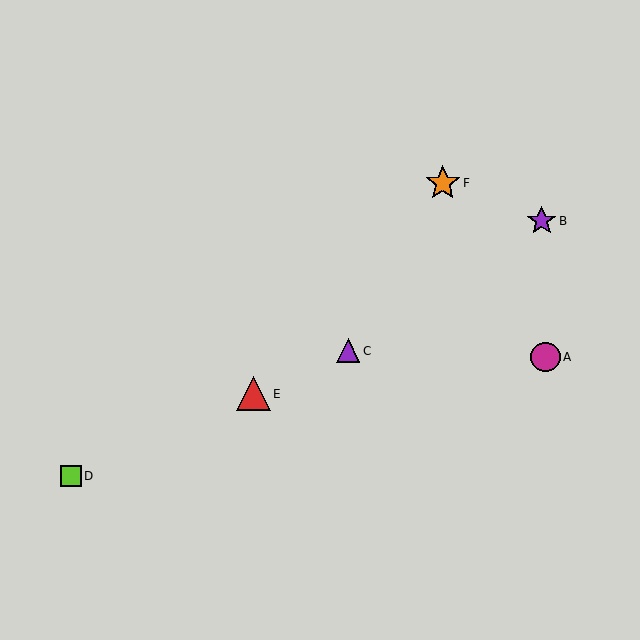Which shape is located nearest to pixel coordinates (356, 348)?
The purple triangle (labeled C) at (348, 351) is nearest to that location.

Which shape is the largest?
The orange star (labeled F) is the largest.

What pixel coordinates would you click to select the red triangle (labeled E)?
Click at (253, 394) to select the red triangle E.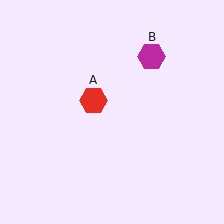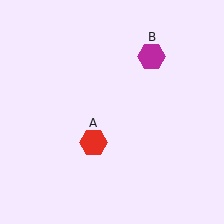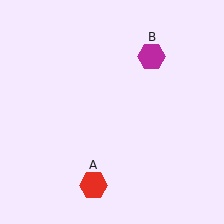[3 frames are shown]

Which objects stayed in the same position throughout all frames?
Magenta hexagon (object B) remained stationary.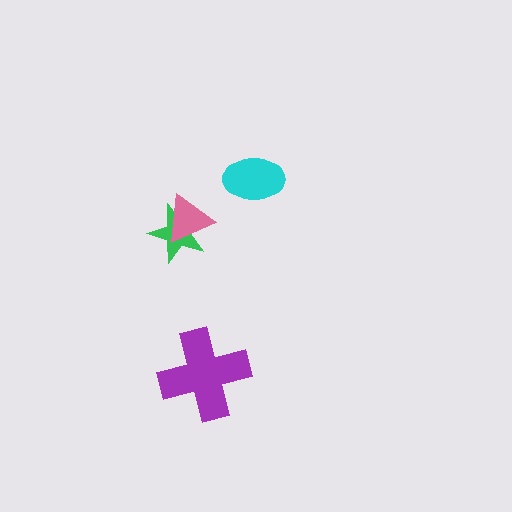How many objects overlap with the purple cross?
0 objects overlap with the purple cross.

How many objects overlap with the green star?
1 object overlaps with the green star.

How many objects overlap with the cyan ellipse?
0 objects overlap with the cyan ellipse.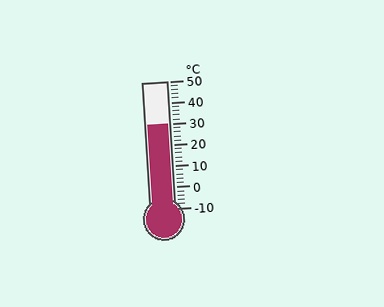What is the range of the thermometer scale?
The thermometer scale ranges from -10°C to 50°C.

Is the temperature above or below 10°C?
The temperature is above 10°C.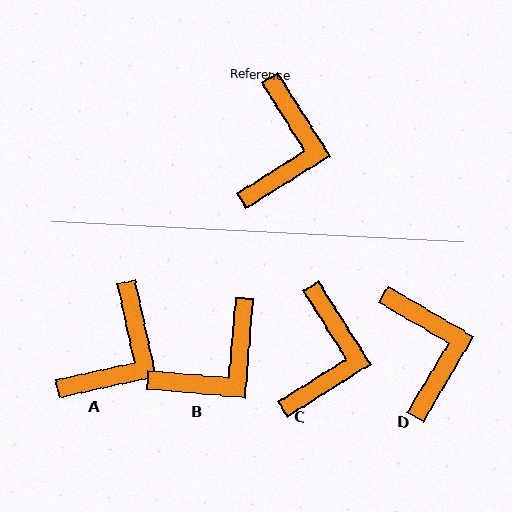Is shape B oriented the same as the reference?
No, it is off by about 37 degrees.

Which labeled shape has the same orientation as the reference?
C.